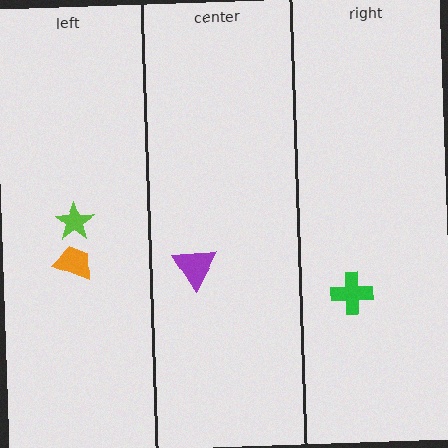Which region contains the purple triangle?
The center region.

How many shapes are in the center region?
1.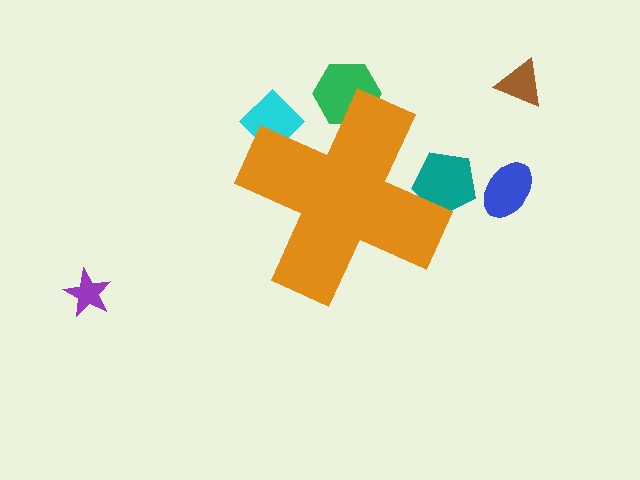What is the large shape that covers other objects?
An orange cross.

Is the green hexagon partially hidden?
Yes, the green hexagon is partially hidden behind the orange cross.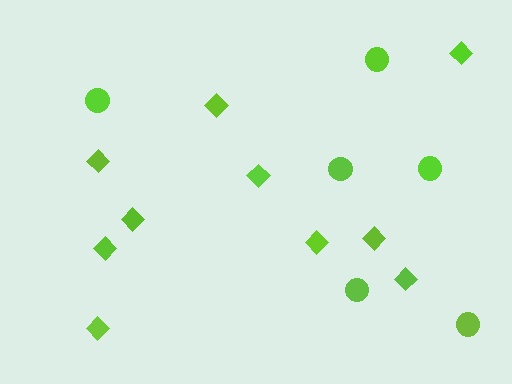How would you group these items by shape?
There are 2 groups: one group of circles (6) and one group of diamonds (10).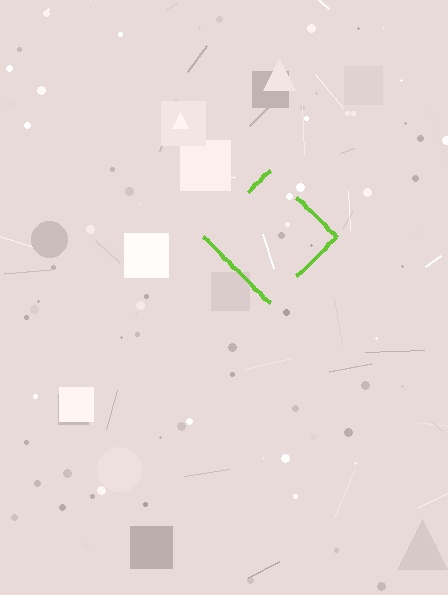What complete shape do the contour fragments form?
The contour fragments form a diamond.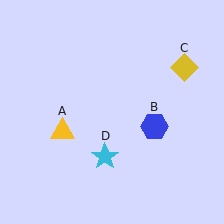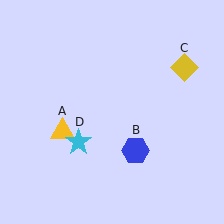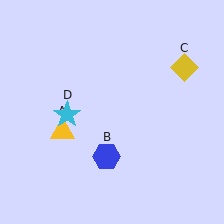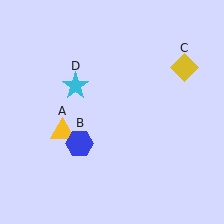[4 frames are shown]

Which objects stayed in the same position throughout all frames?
Yellow triangle (object A) and yellow diamond (object C) remained stationary.